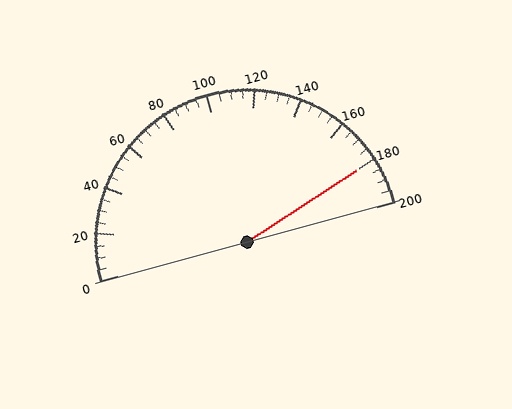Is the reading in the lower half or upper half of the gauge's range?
The reading is in the upper half of the range (0 to 200).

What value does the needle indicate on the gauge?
The needle indicates approximately 180.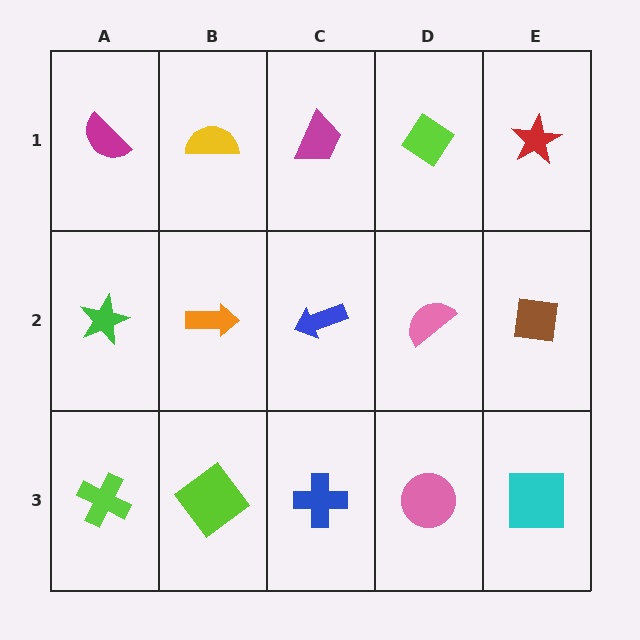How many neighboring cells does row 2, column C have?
4.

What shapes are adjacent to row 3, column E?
A brown square (row 2, column E), a pink circle (row 3, column D).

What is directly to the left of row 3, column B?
A lime cross.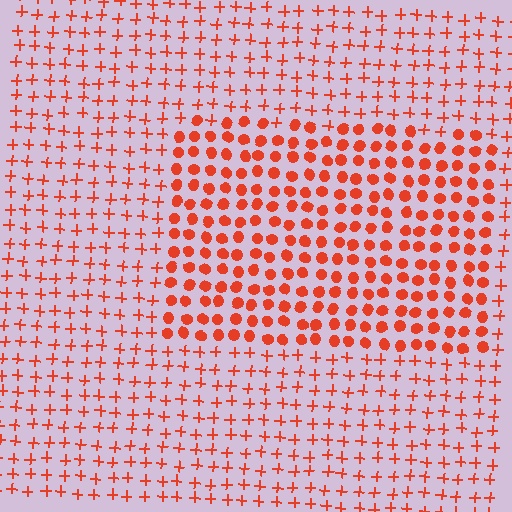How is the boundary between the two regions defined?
The boundary is defined by a change in element shape: circles inside vs. plus signs outside. All elements share the same color and spacing.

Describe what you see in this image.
The image is filled with small red elements arranged in a uniform grid. A rectangle-shaped region contains circles, while the surrounding area contains plus signs. The boundary is defined purely by the change in element shape.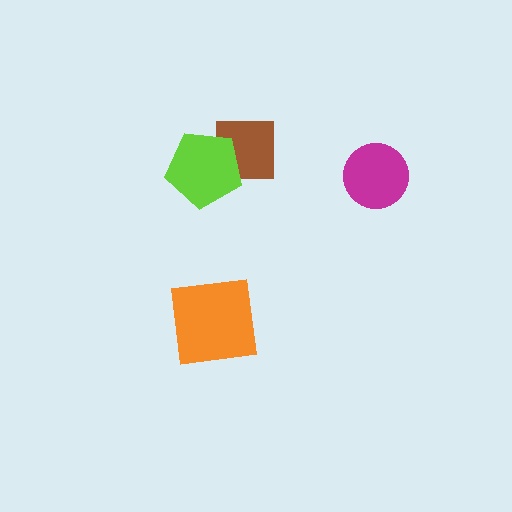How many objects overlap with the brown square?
1 object overlaps with the brown square.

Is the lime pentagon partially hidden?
No, no other shape covers it.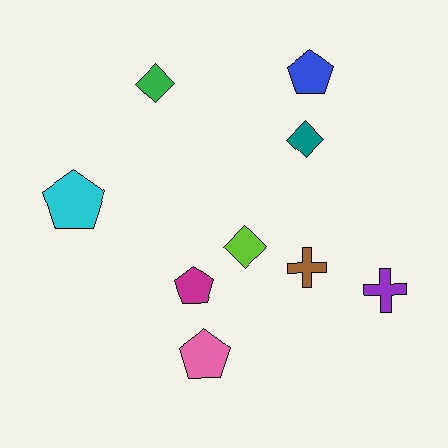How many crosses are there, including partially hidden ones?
There are 2 crosses.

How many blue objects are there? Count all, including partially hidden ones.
There is 1 blue object.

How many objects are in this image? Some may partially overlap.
There are 9 objects.